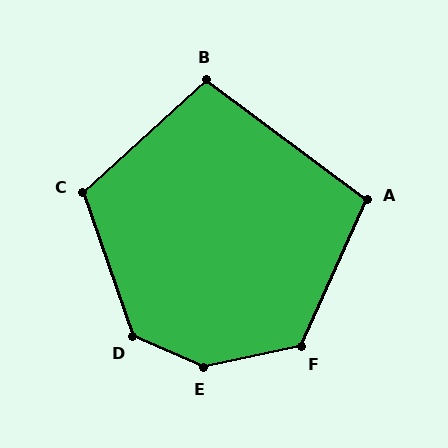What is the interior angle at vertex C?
Approximately 113 degrees (obtuse).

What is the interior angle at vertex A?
Approximately 103 degrees (obtuse).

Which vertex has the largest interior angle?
E, at approximately 144 degrees.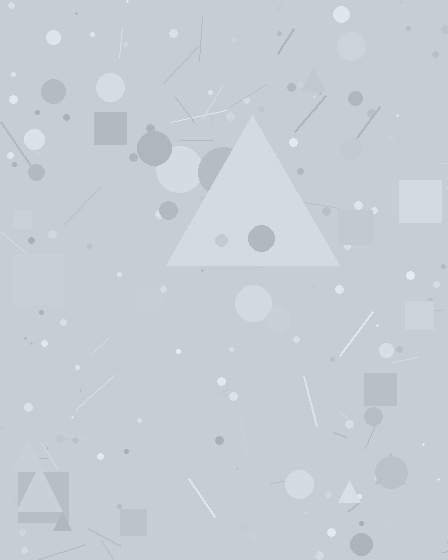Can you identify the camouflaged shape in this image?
The camouflaged shape is a triangle.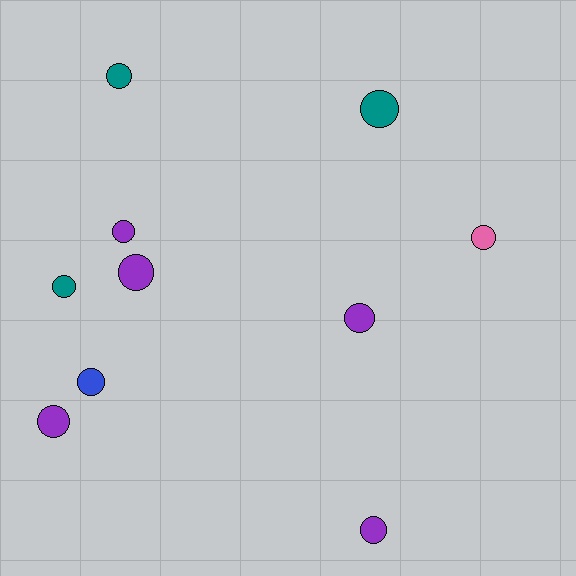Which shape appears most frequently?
Circle, with 10 objects.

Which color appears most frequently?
Purple, with 5 objects.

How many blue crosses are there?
There are no blue crosses.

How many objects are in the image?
There are 10 objects.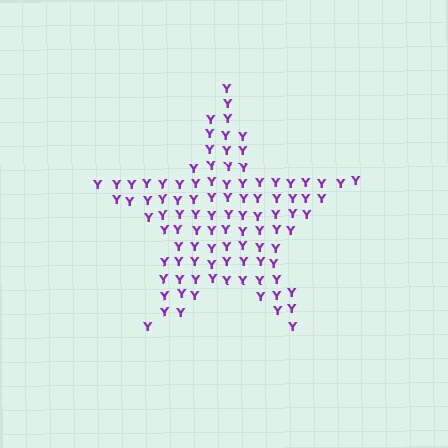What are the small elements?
The small elements are letter Y's.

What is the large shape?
The large shape is a star.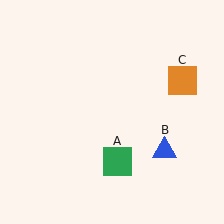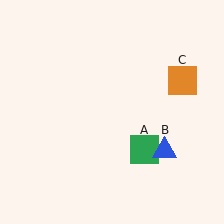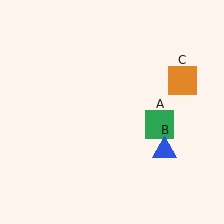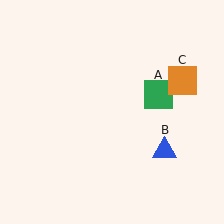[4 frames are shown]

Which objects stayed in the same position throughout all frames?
Blue triangle (object B) and orange square (object C) remained stationary.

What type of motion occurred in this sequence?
The green square (object A) rotated counterclockwise around the center of the scene.